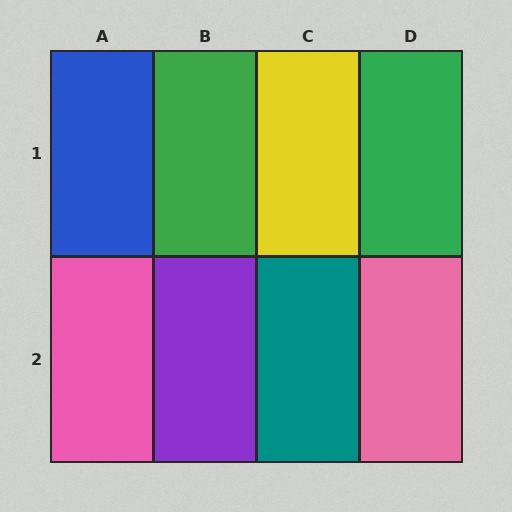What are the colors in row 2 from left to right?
Pink, purple, teal, pink.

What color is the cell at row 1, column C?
Yellow.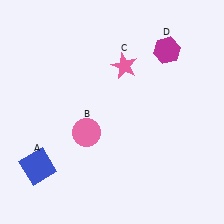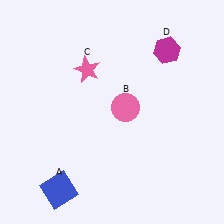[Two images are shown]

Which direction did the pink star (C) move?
The pink star (C) moved left.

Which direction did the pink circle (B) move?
The pink circle (B) moved right.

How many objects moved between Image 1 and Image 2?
3 objects moved between the two images.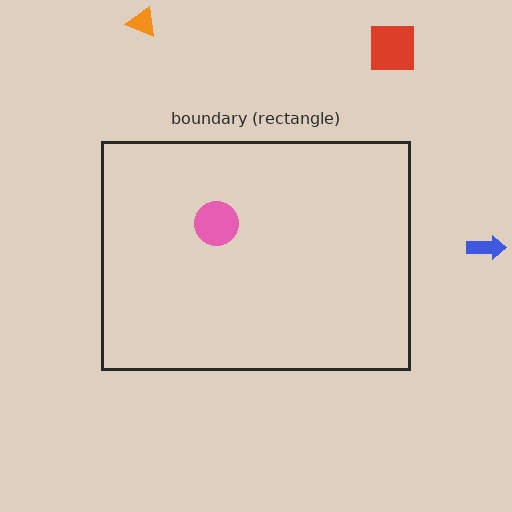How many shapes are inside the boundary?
1 inside, 3 outside.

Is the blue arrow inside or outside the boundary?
Outside.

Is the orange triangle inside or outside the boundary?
Outside.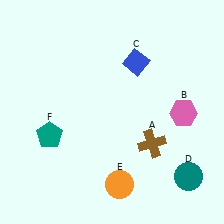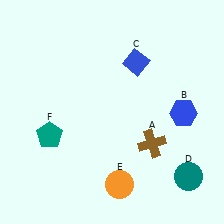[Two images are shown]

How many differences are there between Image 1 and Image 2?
There is 1 difference between the two images.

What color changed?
The hexagon (B) changed from pink in Image 1 to blue in Image 2.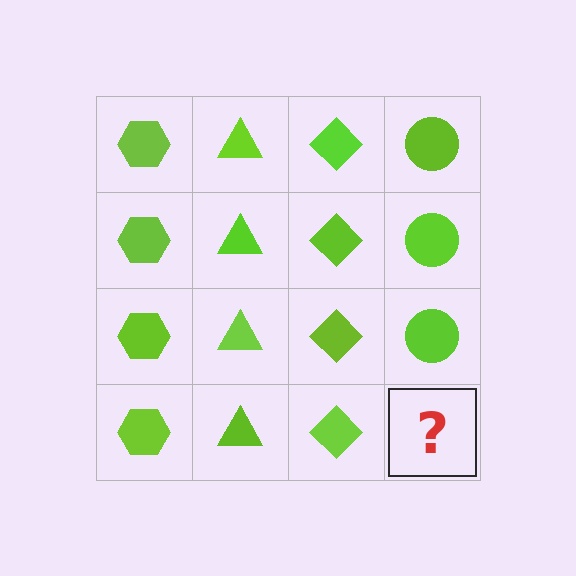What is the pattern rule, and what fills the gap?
The rule is that each column has a consistent shape. The gap should be filled with a lime circle.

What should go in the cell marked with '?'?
The missing cell should contain a lime circle.